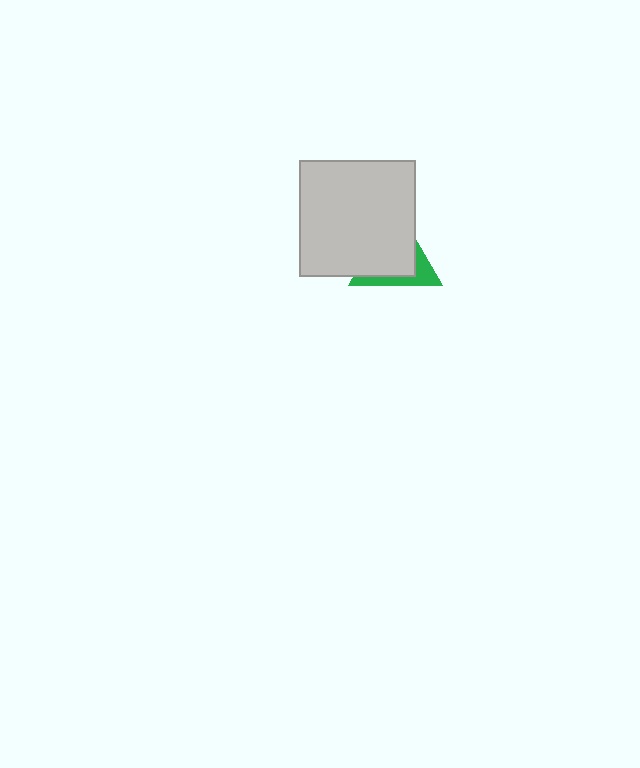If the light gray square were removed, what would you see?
You would see the complete green triangle.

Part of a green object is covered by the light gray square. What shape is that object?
It is a triangle.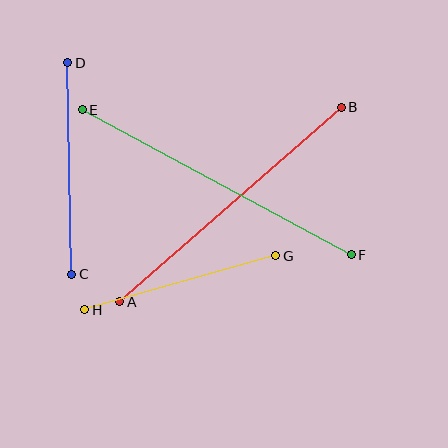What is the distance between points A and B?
The distance is approximately 295 pixels.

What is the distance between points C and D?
The distance is approximately 212 pixels.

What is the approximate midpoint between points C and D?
The midpoint is at approximately (70, 169) pixels.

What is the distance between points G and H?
The distance is approximately 198 pixels.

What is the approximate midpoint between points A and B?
The midpoint is at approximately (230, 205) pixels.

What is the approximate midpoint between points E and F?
The midpoint is at approximately (217, 182) pixels.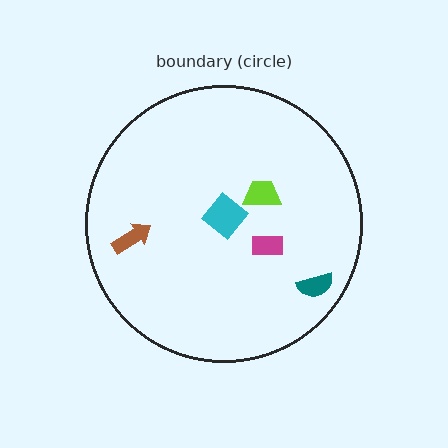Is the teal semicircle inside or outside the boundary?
Inside.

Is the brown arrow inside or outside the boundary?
Inside.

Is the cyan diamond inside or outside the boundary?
Inside.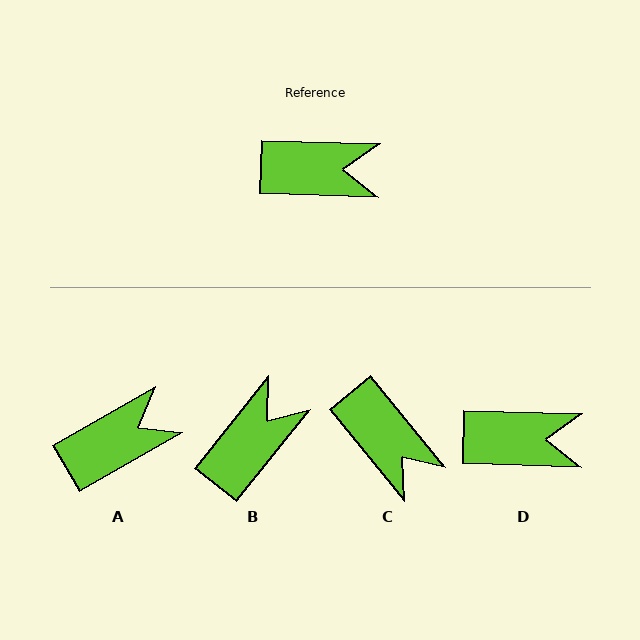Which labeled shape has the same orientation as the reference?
D.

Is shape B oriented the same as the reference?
No, it is off by about 53 degrees.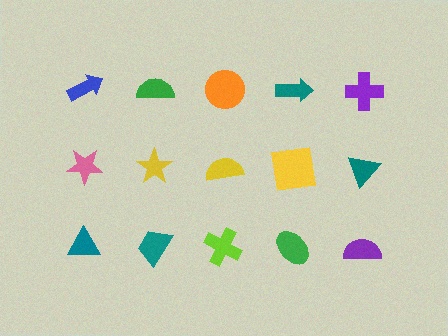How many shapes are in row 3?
5 shapes.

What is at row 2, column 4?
A yellow square.